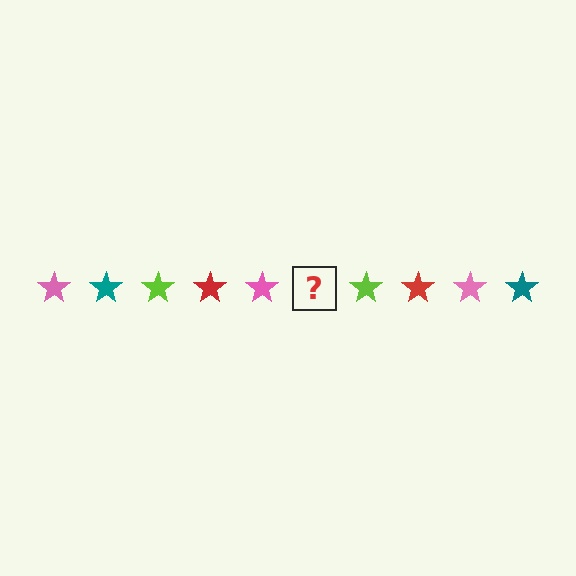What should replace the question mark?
The question mark should be replaced with a teal star.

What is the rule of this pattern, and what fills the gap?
The rule is that the pattern cycles through pink, teal, lime, red stars. The gap should be filled with a teal star.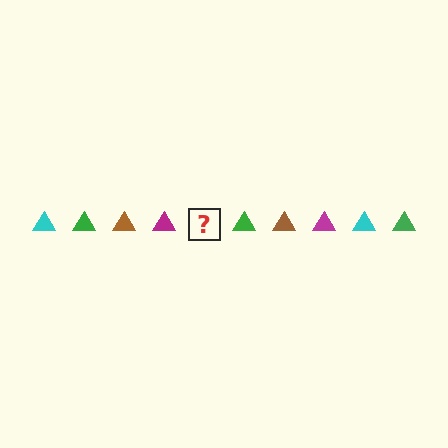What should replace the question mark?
The question mark should be replaced with a cyan triangle.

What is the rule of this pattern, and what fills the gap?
The rule is that the pattern cycles through cyan, green, brown, magenta triangles. The gap should be filled with a cyan triangle.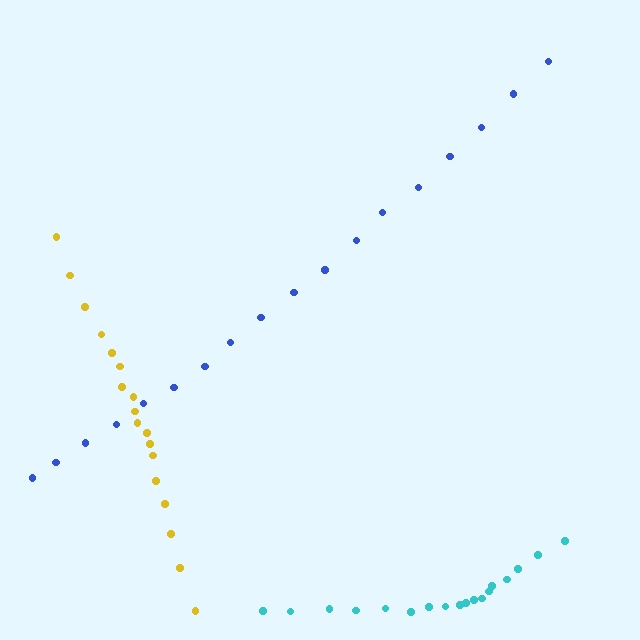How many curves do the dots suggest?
There are 3 distinct paths.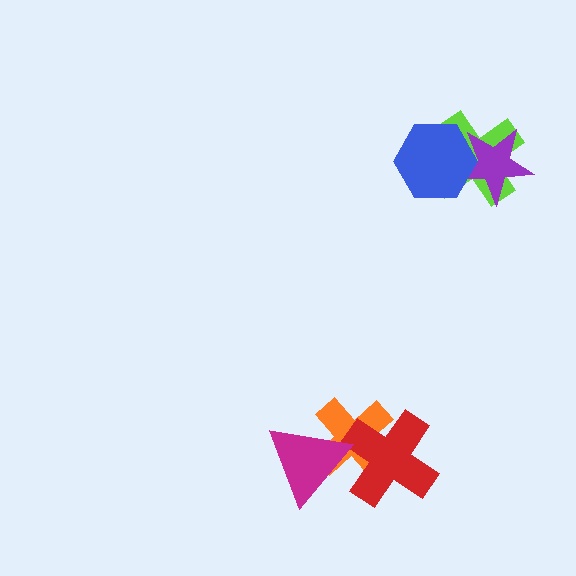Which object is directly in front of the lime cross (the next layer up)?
The purple star is directly in front of the lime cross.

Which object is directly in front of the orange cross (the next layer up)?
The red cross is directly in front of the orange cross.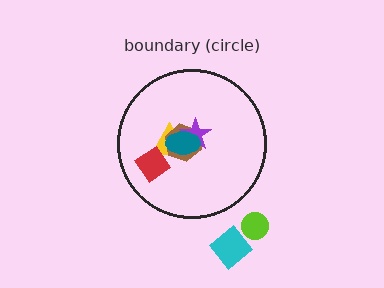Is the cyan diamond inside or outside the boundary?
Outside.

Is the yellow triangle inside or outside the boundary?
Inside.